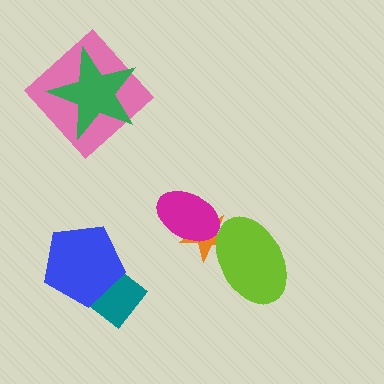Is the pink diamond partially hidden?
Yes, it is partially covered by another shape.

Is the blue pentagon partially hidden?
No, no other shape covers it.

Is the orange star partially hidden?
Yes, it is partially covered by another shape.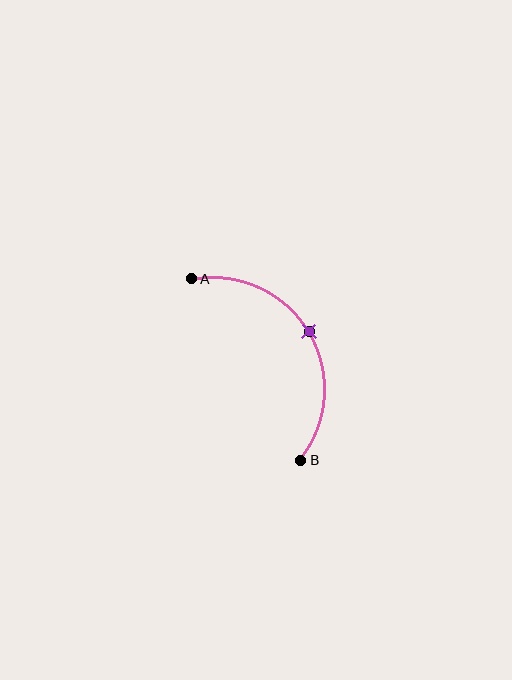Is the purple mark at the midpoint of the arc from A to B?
Yes. The purple mark lies on the arc at equal arc-length from both A and B — it is the arc midpoint.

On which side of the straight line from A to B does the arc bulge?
The arc bulges to the right of the straight line connecting A and B.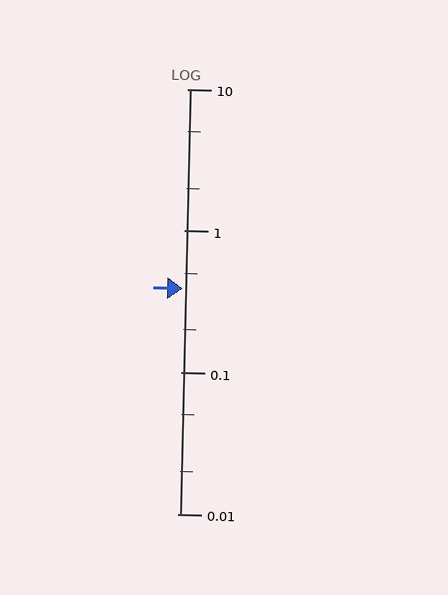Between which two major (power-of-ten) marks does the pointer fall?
The pointer is between 0.1 and 1.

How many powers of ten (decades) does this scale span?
The scale spans 3 decades, from 0.01 to 10.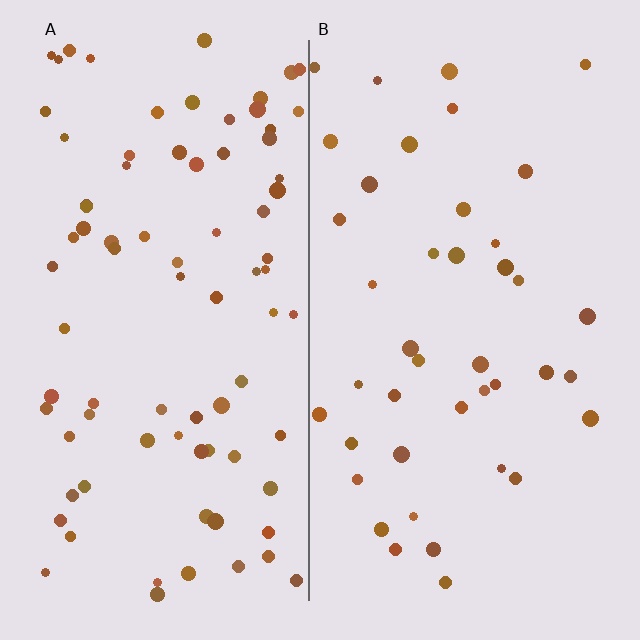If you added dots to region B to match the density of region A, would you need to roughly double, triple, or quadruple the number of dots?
Approximately double.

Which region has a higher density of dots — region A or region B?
A (the left).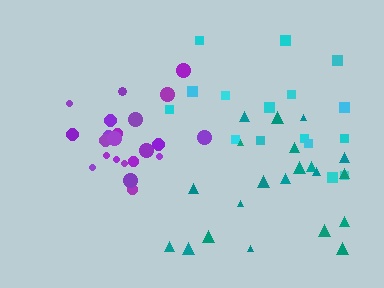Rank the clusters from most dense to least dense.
purple, teal, cyan.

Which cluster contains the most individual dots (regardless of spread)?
Purple (22).